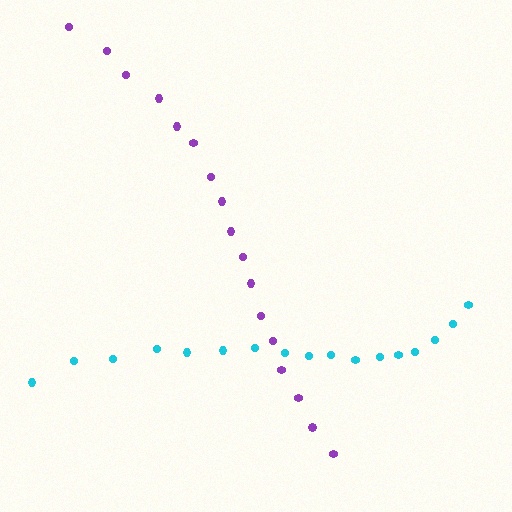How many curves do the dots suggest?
There are 2 distinct paths.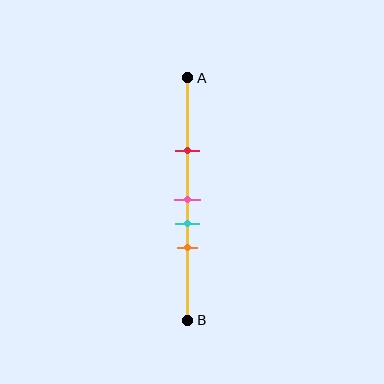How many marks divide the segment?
There are 4 marks dividing the segment.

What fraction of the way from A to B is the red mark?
The red mark is approximately 30% (0.3) of the way from A to B.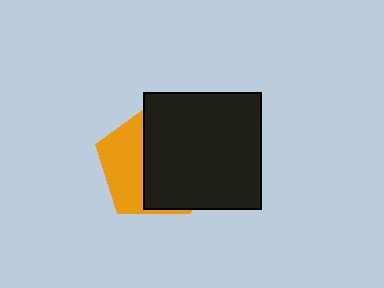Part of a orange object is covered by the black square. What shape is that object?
It is a pentagon.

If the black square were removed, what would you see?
You would see the complete orange pentagon.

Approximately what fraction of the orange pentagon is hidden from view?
Roughly 61% of the orange pentagon is hidden behind the black square.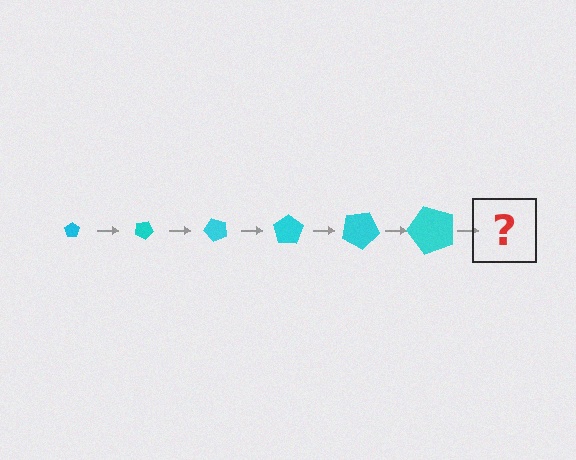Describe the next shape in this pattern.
It should be a pentagon, larger than the previous one and rotated 150 degrees from the start.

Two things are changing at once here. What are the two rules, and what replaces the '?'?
The two rules are that the pentagon grows larger each step and it rotates 25 degrees each step. The '?' should be a pentagon, larger than the previous one and rotated 150 degrees from the start.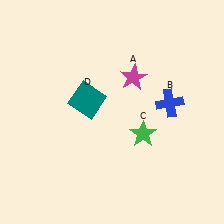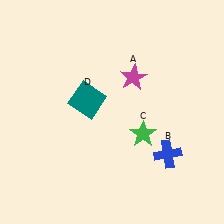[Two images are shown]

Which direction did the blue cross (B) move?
The blue cross (B) moved down.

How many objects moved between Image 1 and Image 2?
1 object moved between the two images.